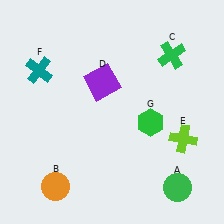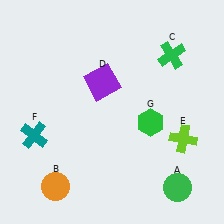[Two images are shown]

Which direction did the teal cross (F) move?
The teal cross (F) moved down.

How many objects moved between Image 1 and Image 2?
1 object moved between the two images.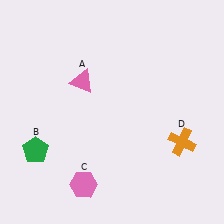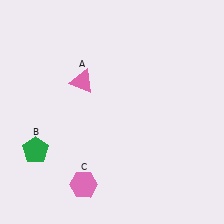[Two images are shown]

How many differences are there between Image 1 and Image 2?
There is 1 difference between the two images.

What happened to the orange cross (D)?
The orange cross (D) was removed in Image 2. It was in the bottom-right area of Image 1.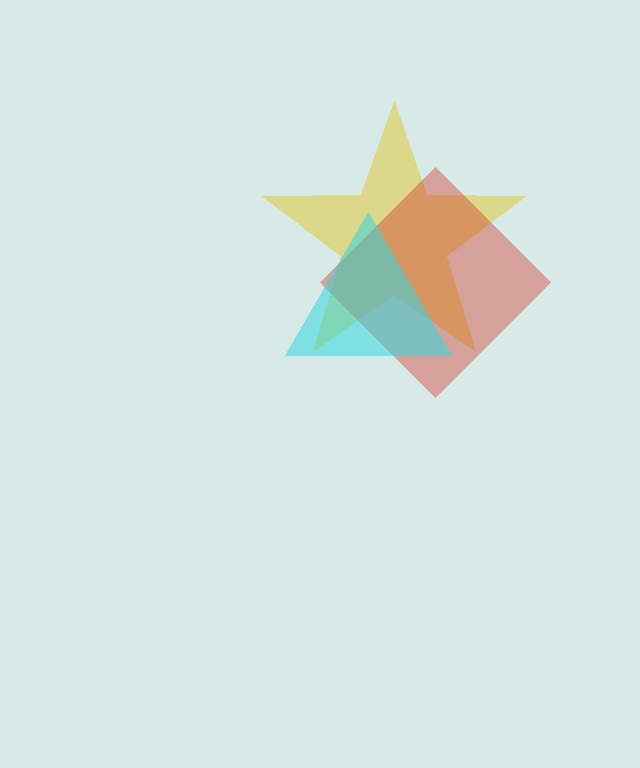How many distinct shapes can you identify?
There are 3 distinct shapes: a yellow star, a red diamond, a cyan triangle.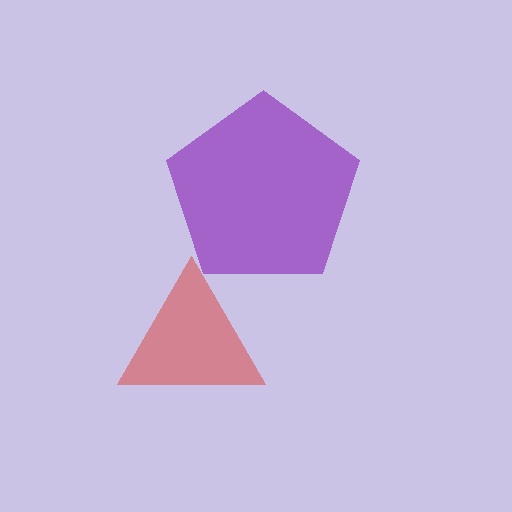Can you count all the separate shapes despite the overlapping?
Yes, there are 2 separate shapes.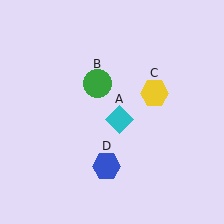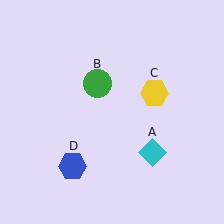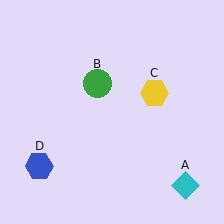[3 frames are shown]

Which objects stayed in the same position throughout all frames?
Green circle (object B) and yellow hexagon (object C) remained stationary.